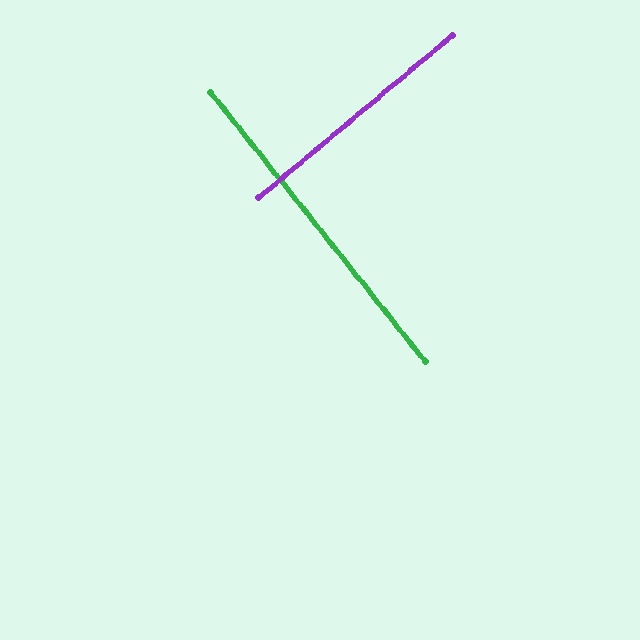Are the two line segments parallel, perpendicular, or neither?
Perpendicular — they meet at approximately 89°.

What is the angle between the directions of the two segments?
Approximately 89 degrees.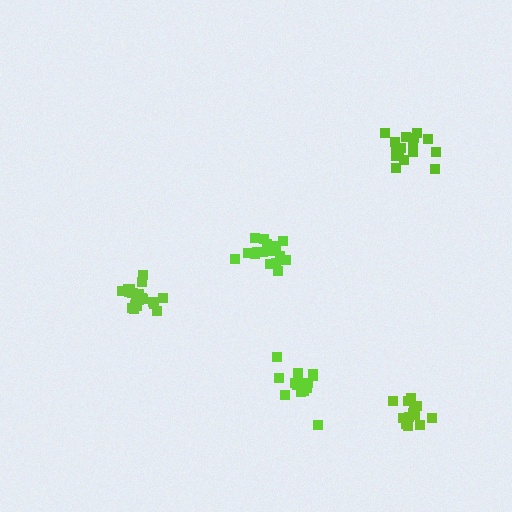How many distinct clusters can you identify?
There are 5 distinct clusters.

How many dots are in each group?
Group 1: 18 dots, Group 2: 15 dots, Group 3: 16 dots, Group 4: 20 dots, Group 5: 14 dots (83 total).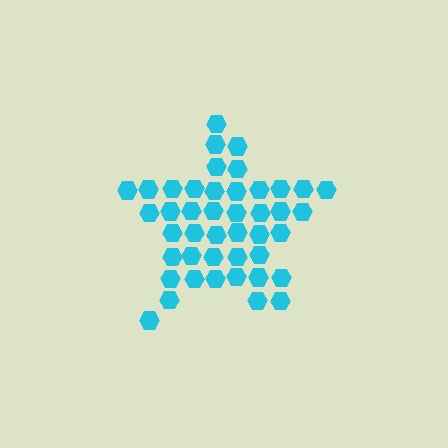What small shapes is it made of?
It is made of small hexagons.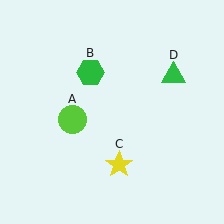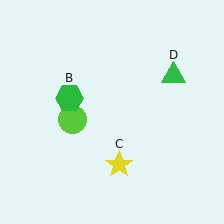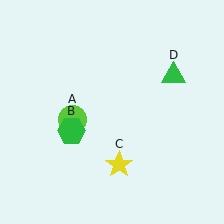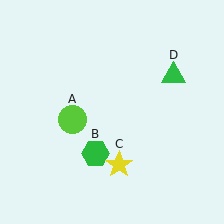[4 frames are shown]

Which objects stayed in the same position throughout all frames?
Lime circle (object A) and yellow star (object C) and green triangle (object D) remained stationary.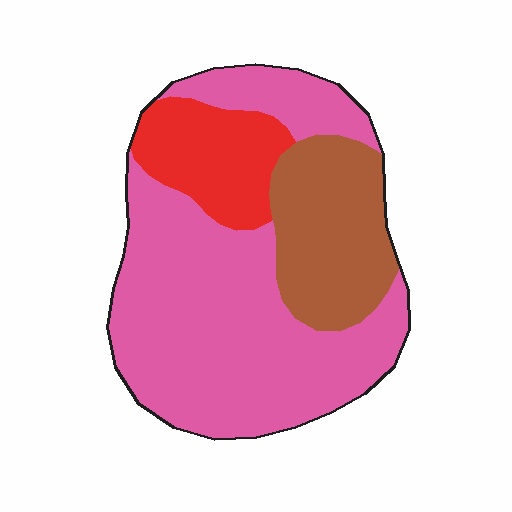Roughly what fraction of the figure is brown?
Brown takes up between a sixth and a third of the figure.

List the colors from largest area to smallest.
From largest to smallest: pink, brown, red.